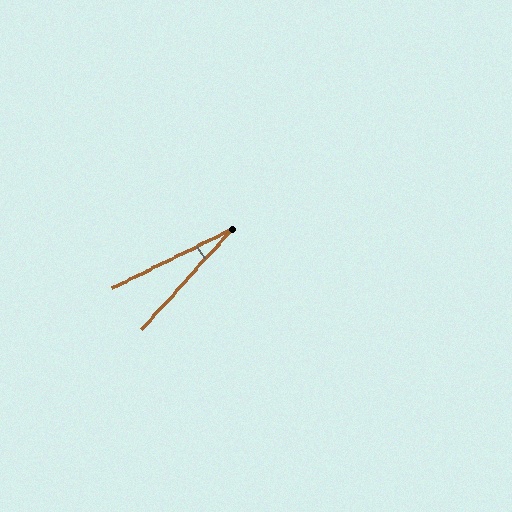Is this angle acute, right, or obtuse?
It is acute.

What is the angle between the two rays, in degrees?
Approximately 22 degrees.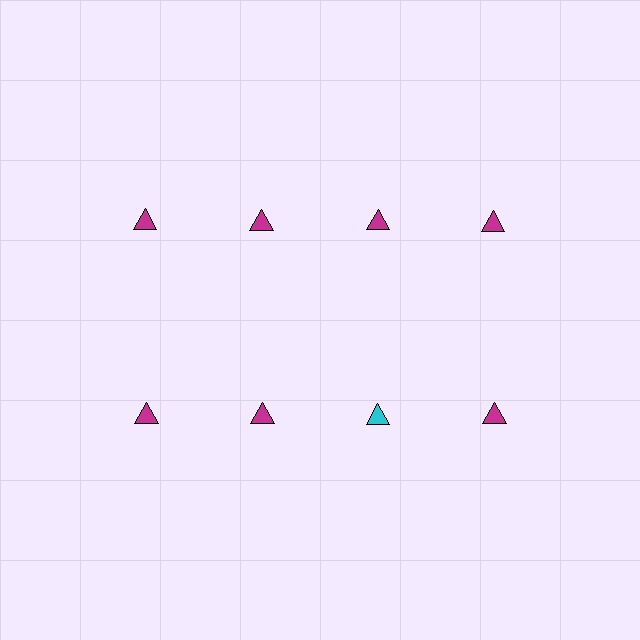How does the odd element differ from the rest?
It has a different color: cyan instead of magenta.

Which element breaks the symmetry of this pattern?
The cyan triangle in the second row, center column breaks the symmetry. All other shapes are magenta triangles.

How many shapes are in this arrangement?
There are 8 shapes arranged in a grid pattern.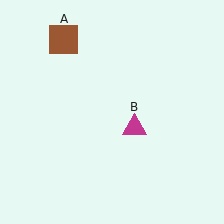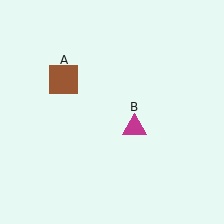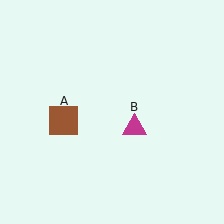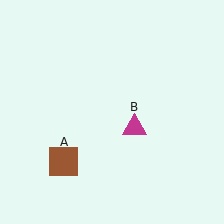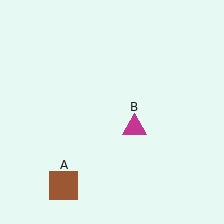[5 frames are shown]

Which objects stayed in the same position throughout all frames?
Magenta triangle (object B) remained stationary.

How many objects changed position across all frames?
1 object changed position: brown square (object A).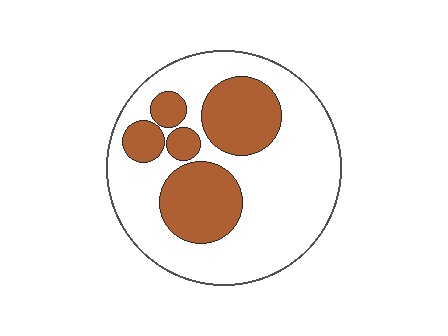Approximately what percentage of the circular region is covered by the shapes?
Approximately 30%.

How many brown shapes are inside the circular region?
5.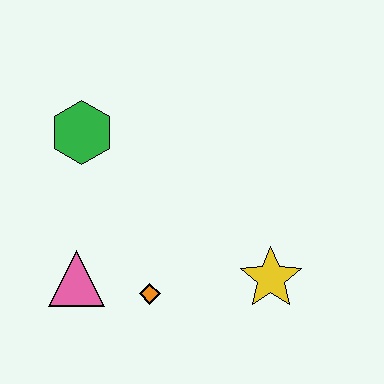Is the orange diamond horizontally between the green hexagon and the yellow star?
Yes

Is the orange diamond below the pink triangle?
Yes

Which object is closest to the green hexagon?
The pink triangle is closest to the green hexagon.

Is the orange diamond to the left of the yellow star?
Yes